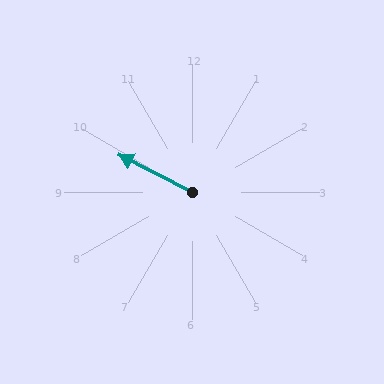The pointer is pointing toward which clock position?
Roughly 10 o'clock.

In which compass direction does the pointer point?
Northwest.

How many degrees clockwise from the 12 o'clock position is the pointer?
Approximately 297 degrees.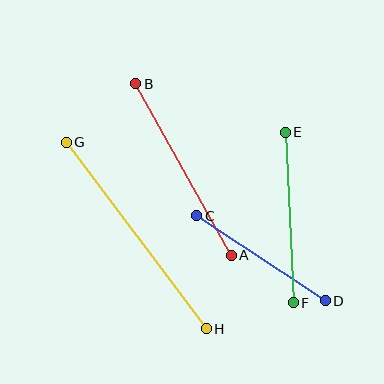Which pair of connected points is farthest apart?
Points G and H are farthest apart.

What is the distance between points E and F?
The distance is approximately 171 pixels.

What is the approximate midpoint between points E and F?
The midpoint is at approximately (289, 217) pixels.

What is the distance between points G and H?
The distance is approximately 233 pixels.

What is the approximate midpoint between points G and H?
The midpoint is at approximately (136, 235) pixels.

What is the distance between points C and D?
The distance is approximately 154 pixels.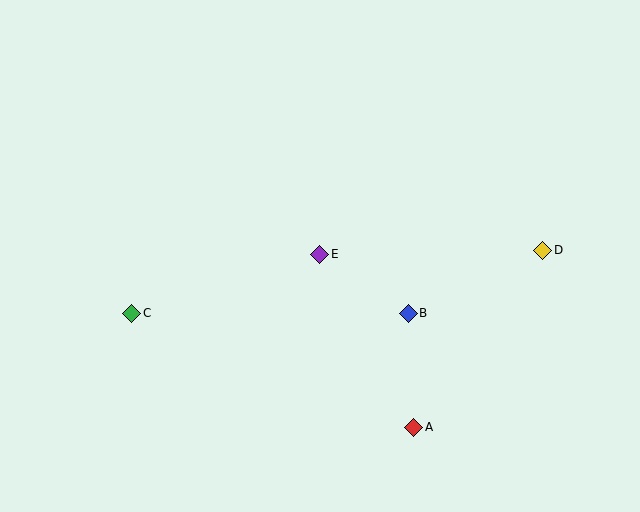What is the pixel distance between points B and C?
The distance between B and C is 277 pixels.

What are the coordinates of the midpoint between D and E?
The midpoint between D and E is at (431, 252).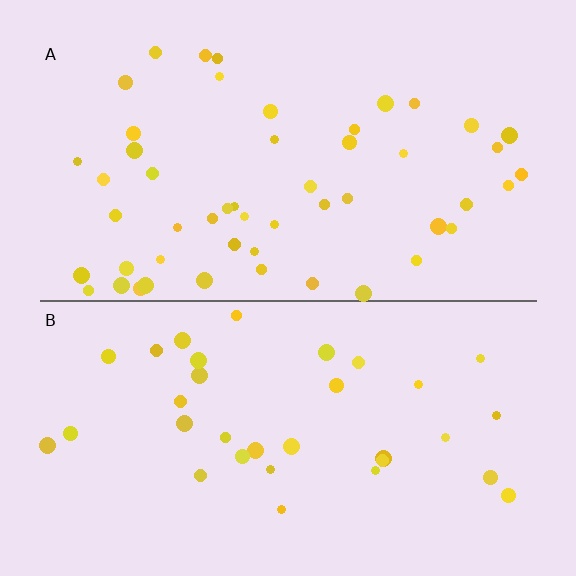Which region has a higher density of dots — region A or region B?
A (the top).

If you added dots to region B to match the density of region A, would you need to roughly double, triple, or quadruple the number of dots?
Approximately double.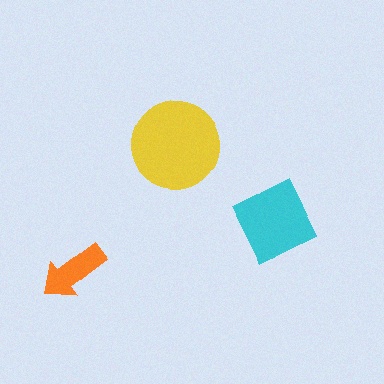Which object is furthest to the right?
The cyan square is rightmost.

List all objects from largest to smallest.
The yellow circle, the cyan square, the orange arrow.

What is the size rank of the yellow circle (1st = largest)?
1st.